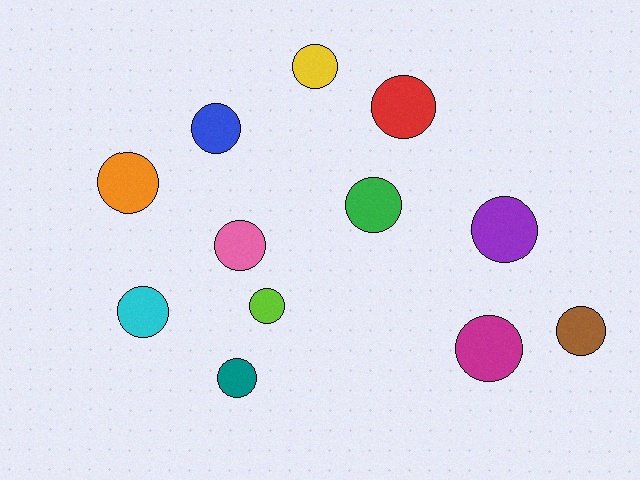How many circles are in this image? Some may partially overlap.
There are 12 circles.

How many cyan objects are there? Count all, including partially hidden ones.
There is 1 cyan object.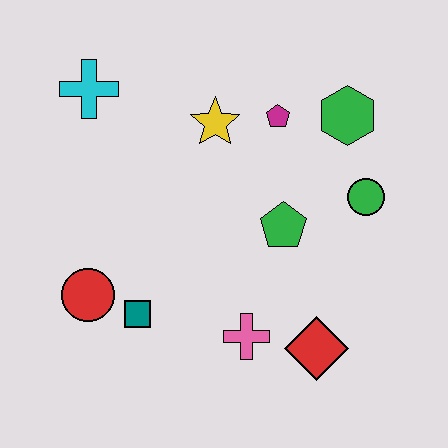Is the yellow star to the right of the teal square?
Yes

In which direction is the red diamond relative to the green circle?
The red diamond is below the green circle.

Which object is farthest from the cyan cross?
The red diamond is farthest from the cyan cross.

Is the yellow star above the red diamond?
Yes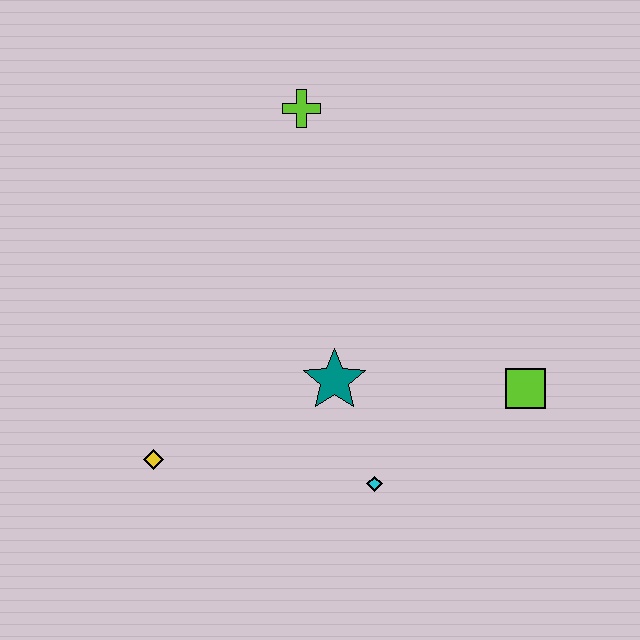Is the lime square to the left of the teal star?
No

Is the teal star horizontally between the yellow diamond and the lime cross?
No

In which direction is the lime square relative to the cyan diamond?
The lime square is to the right of the cyan diamond.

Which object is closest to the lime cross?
The teal star is closest to the lime cross.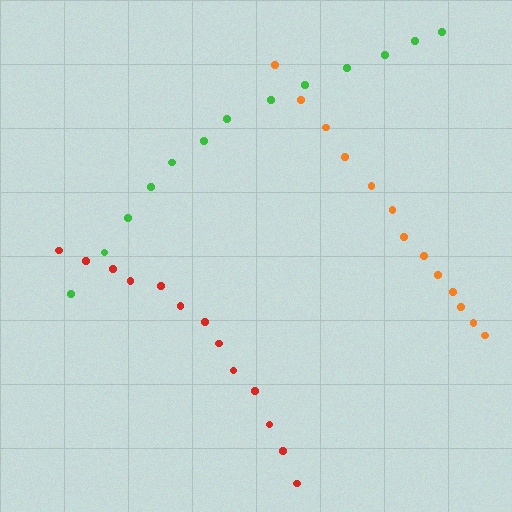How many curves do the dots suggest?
There are 3 distinct paths.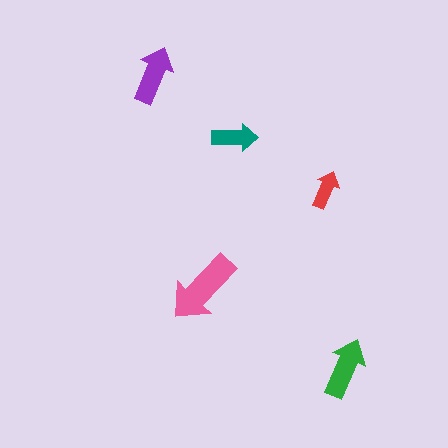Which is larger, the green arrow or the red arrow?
The green one.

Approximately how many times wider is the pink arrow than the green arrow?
About 1.5 times wider.